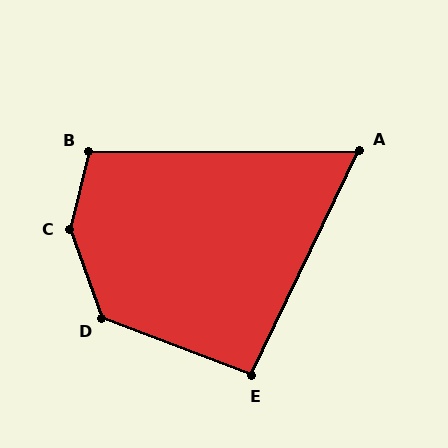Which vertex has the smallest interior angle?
A, at approximately 64 degrees.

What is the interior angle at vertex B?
Approximately 103 degrees (obtuse).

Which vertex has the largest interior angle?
C, at approximately 147 degrees.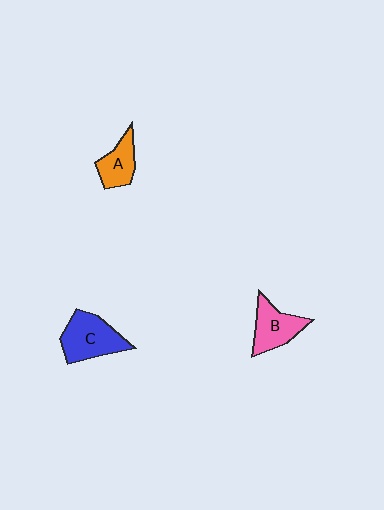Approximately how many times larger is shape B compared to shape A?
Approximately 1.2 times.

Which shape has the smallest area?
Shape A (orange).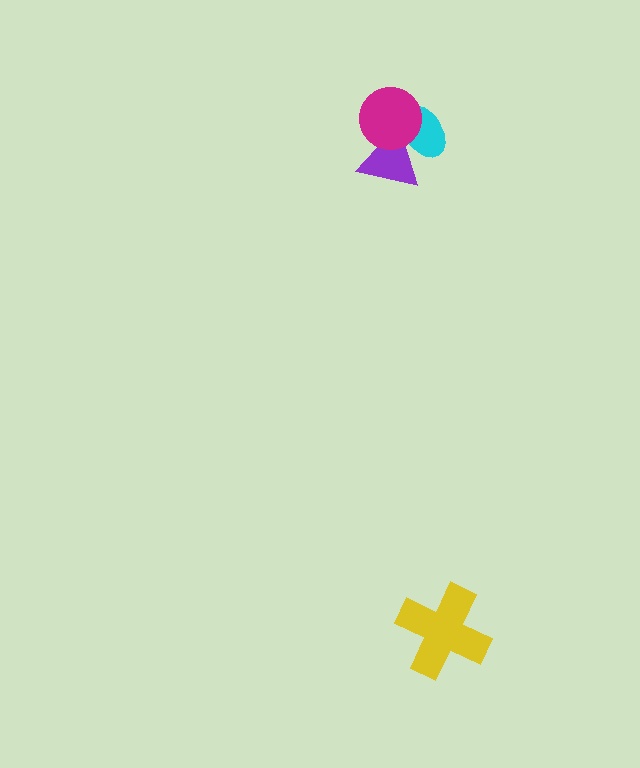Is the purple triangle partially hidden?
Yes, it is partially covered by another shape.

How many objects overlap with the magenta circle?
2 objects overlap with the magenta circle.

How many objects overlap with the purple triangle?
2 objects overlap with the purple triangle.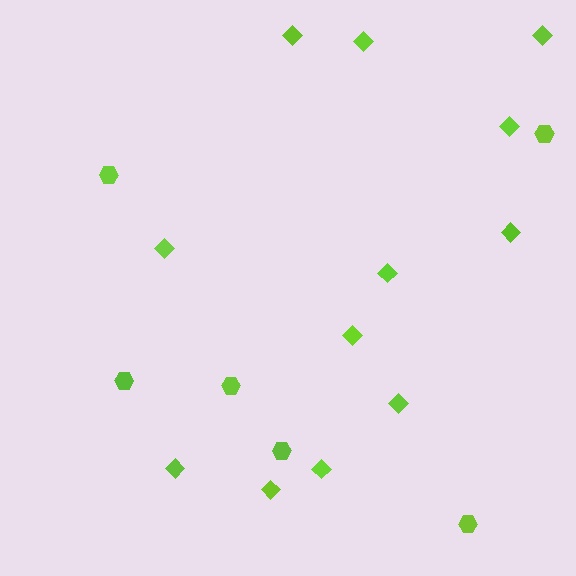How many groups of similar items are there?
There are 2 groups: one group of diamonds (12) and one group of hexagons (6).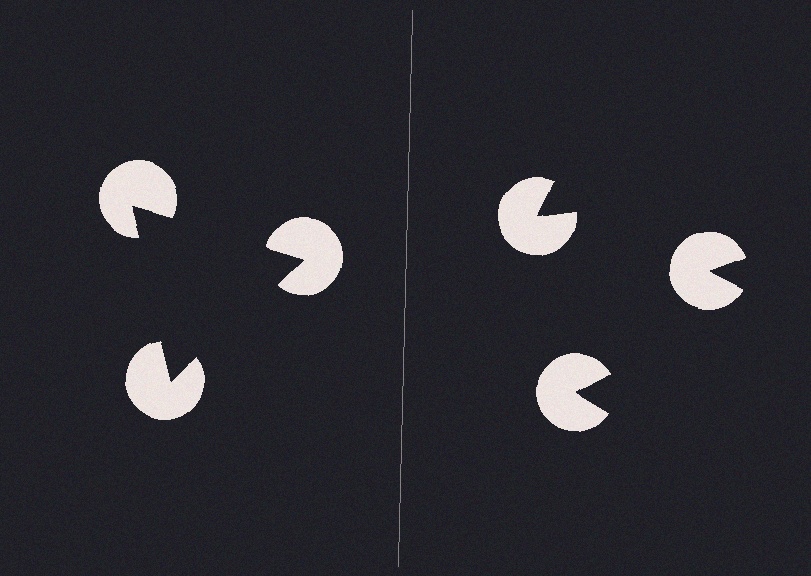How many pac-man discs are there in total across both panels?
6 — 3 on each side.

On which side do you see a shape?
An illusory triangle appears on the left side. On the right side the wedge cuts are rotated, so no coherent shape forms.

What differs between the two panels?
The pac-man discs are positioned identically on both sides; only the wedge orientations differ. On the left they align to a triangle; on the right they are misaligned.